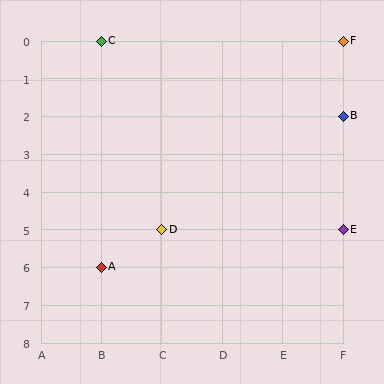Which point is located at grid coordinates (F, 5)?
Point E is at (F, 5).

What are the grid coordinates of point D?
Point D is at grid coordinates (C, 5).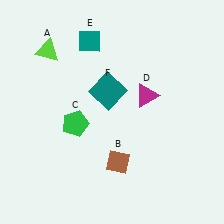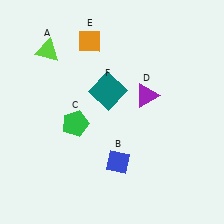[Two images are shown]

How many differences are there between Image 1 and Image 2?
There are 3 differences between the two images.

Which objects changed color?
B changed from brown to blue. D changed from magenta to purple. E changed from teal to orange.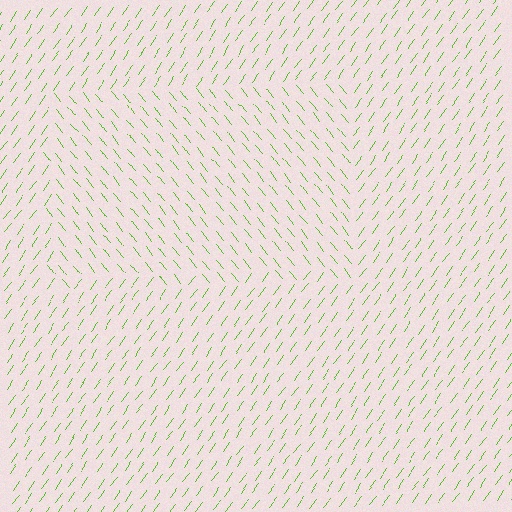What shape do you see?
I see a rectangle.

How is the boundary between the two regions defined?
The boundary is defined purely by a change in line orientation (approximately 74 degrees difference). All lines are the same color and thickness.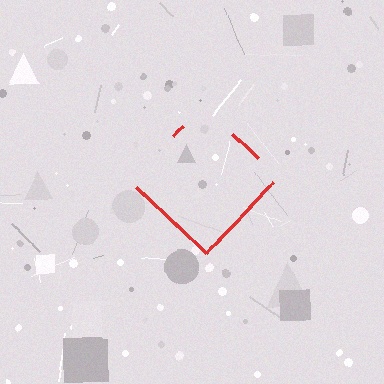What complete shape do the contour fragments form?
The contour fragments form a diamond.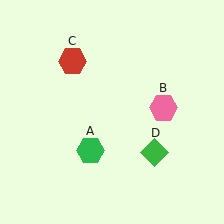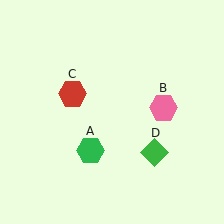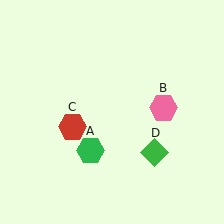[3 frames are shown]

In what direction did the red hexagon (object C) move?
The red hexagon (object C) moved down.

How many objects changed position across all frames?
1 object changed position: red hexagon (object C).